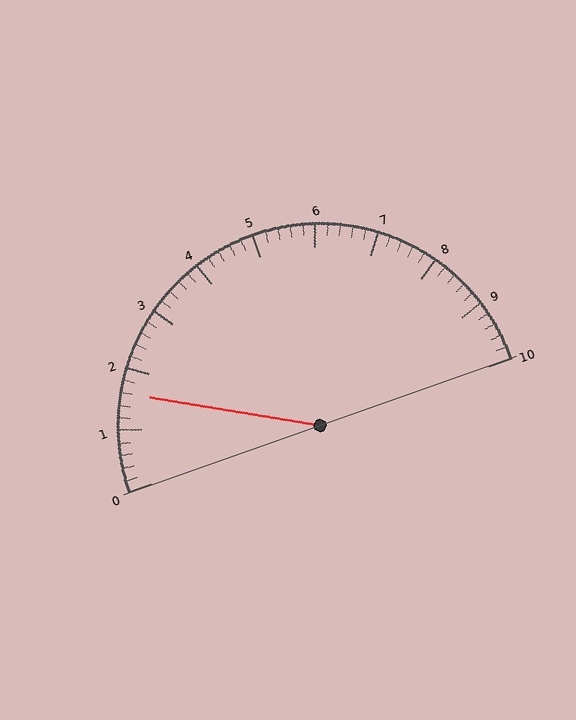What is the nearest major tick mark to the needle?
The nearest major tick mark is 2.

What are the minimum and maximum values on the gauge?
The gauge ranges from 0 to 10.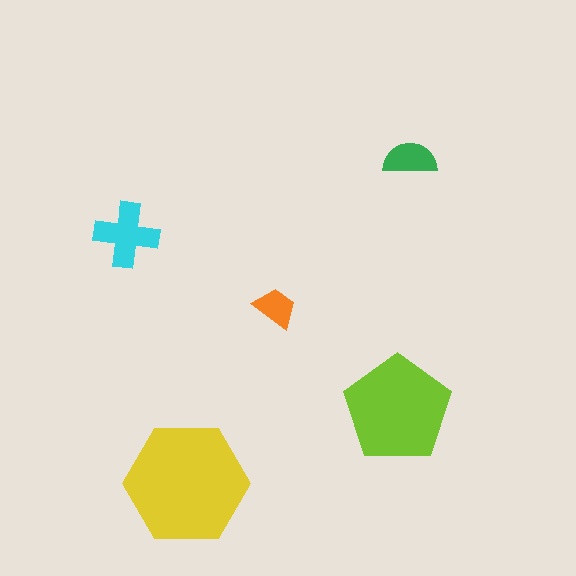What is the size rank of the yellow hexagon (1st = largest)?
1st.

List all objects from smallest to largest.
The orange trapezoid, the green semicircle, the cyan cross, the lime pentagon, the yellow hexagon.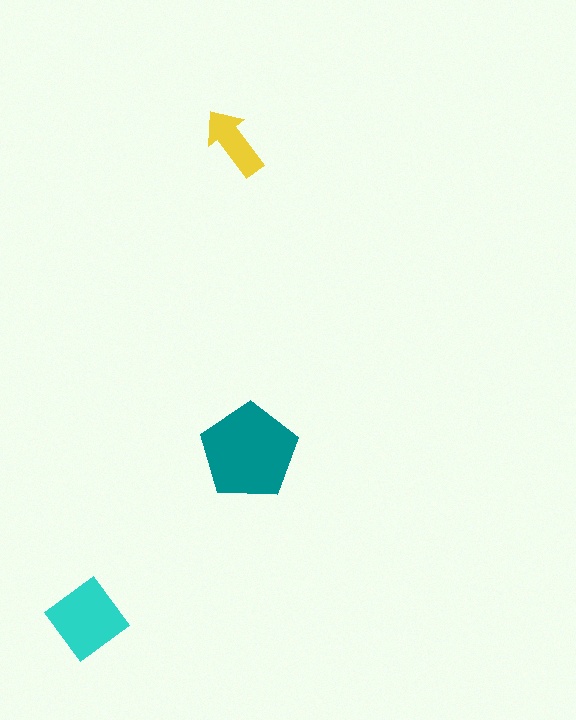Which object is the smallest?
The yellow arrow.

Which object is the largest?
The teal pentagon.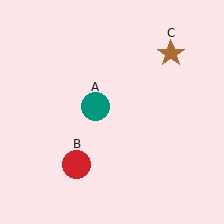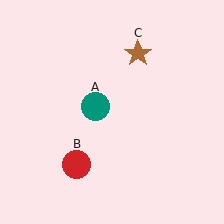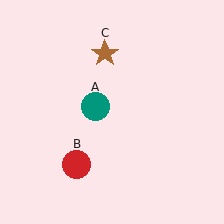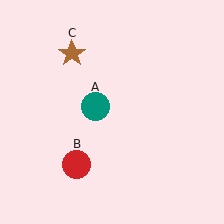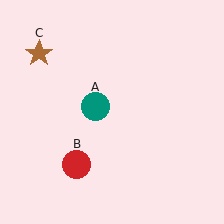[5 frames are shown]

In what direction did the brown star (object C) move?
The brown star (object C) moved left.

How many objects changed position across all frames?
1 object changed position: brown star (object C).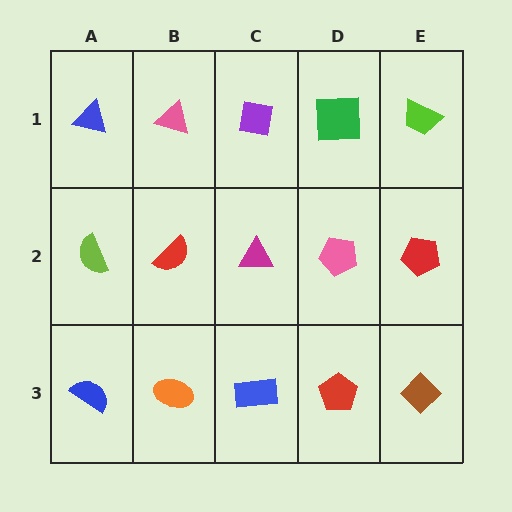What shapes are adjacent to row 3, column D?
A pink pentagon (row 2, column D), a blue rectangle (row 3, column C), a brown diamond (row 3, column E).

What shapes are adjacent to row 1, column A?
A lime semicircle (row 2, column A), a pink triangle (row 1, column B).